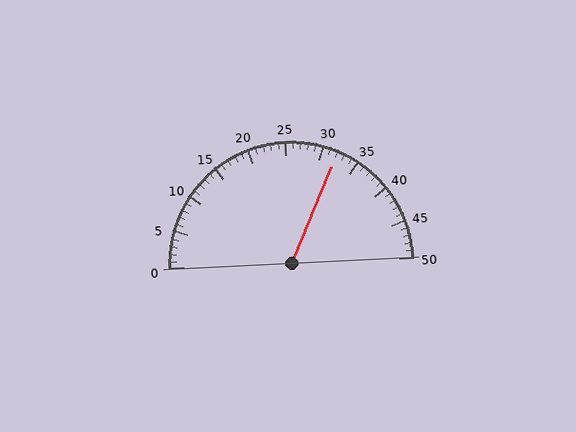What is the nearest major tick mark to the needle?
The nearest major tick mark is 30.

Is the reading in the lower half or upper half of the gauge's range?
The reading is in the upper half of the range (0 to 50).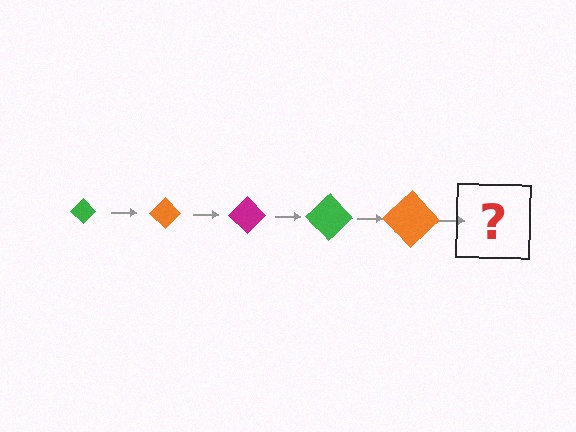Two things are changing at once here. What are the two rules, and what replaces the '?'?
The two rules are that the diamond grows larger each step and the color cycles through green, orange, and magenta. The '?' should be a magenta diamond, larger than the previous one.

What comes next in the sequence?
The next element should be a magenta diamond, larger than the previous one.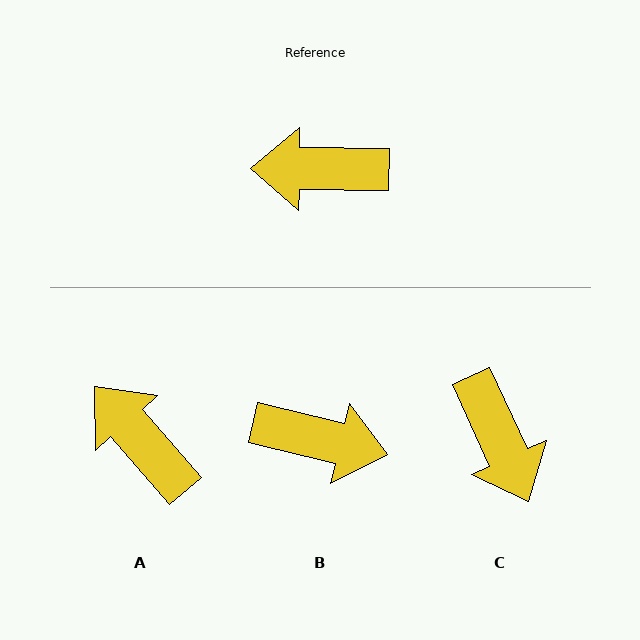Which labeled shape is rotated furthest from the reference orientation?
B, about 167 degrees away.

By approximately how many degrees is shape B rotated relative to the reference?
Approximately 167 degrees counter-clockwise.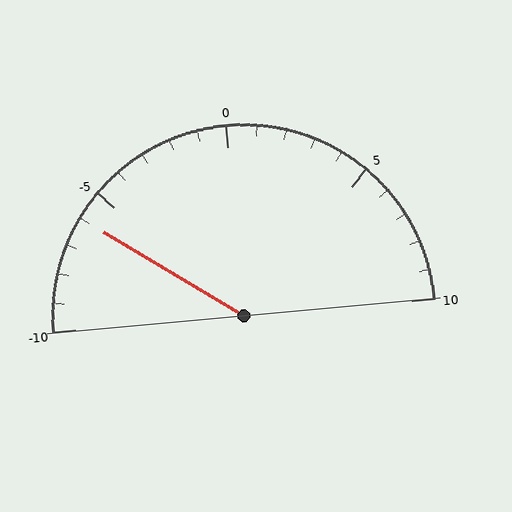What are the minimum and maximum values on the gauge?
The gauge ranges from -10 to 10.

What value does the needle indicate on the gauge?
The needle indicates approximately -6.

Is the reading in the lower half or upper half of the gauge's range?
The reading is in the lower half of the range (-10 to 10).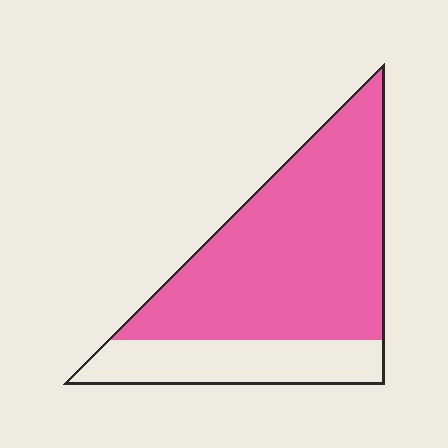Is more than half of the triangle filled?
Yes.